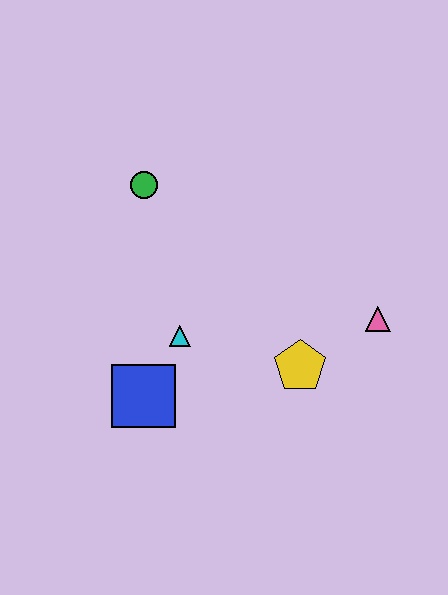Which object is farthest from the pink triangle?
The green circle is farthest from the pink triangle.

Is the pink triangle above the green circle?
No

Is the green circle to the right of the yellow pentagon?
No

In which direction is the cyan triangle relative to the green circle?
The cyan triangle is below the green circle.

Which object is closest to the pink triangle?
The yellow pentagon is closest to the pink triangle.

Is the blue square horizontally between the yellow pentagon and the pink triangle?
No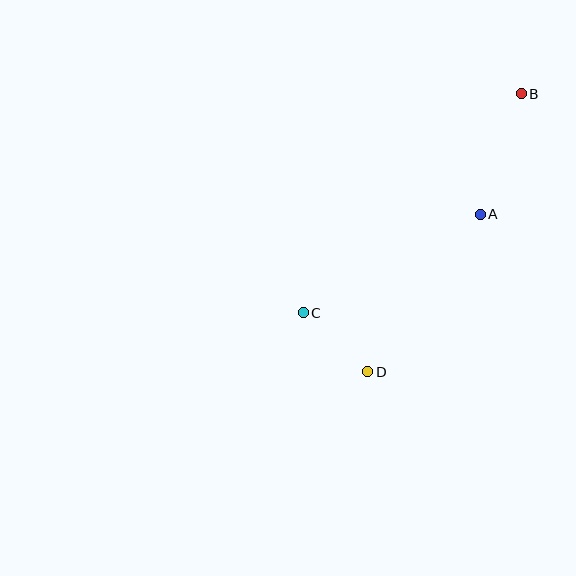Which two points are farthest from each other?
Points B and D are farthest from each other.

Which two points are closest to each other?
Points C and D are closest to each other.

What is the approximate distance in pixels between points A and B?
The distance between A and B is approximately 128 pixels.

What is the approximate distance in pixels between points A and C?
The distance between A and C is approximately 202 pixels.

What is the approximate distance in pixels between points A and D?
The distance between A and D is approximately 193 pixels.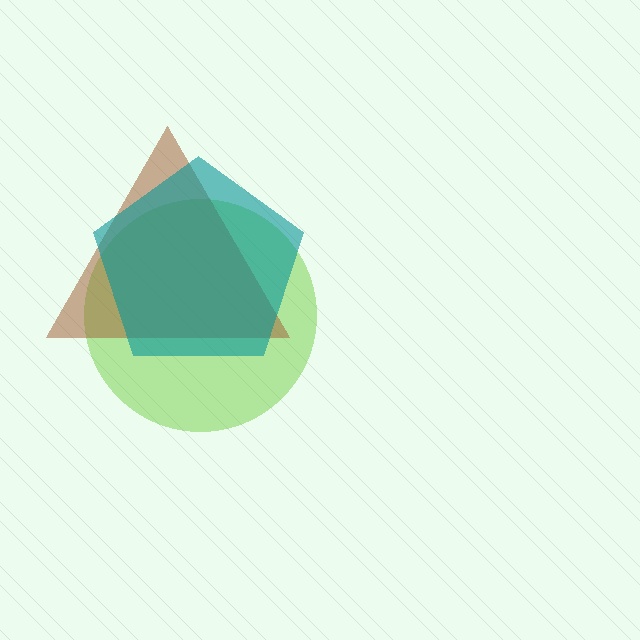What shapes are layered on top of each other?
The layered shapes are: a lime circle, a brown triangle, a teal pentagon.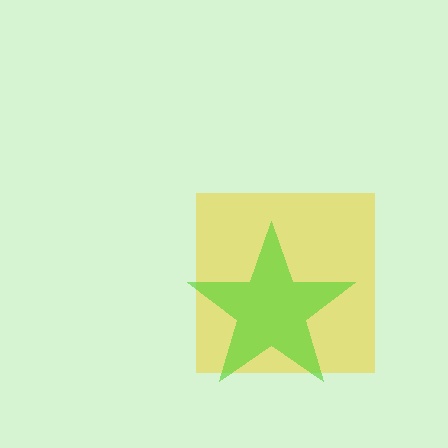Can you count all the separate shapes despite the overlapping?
Yes, there are 2 separate shapes.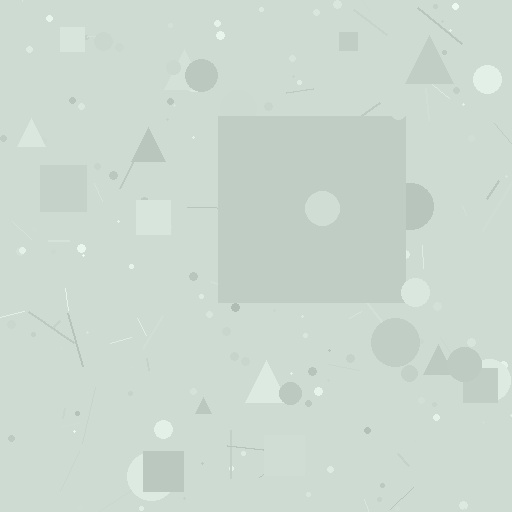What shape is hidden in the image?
A square is hidden in the image.